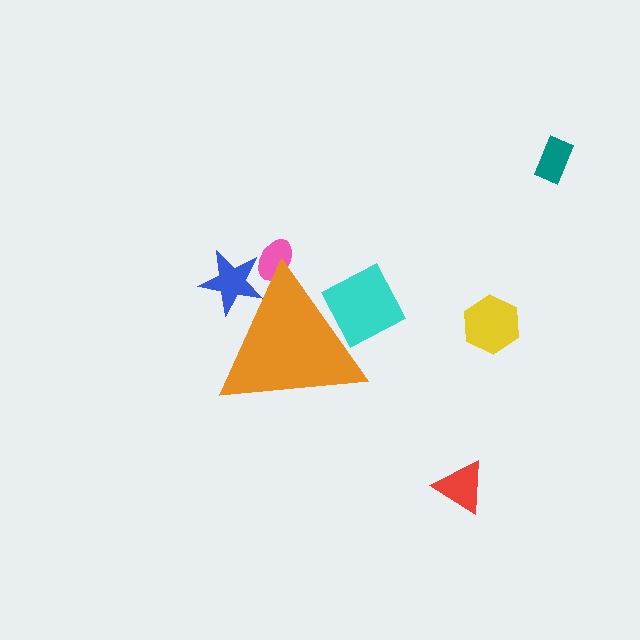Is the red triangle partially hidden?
No, the red triangle is fully visible.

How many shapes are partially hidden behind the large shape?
3 shapes are partially hidden.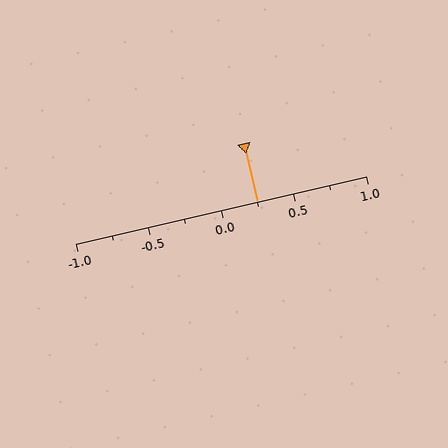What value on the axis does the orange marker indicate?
The marker indicates approximately 0.25.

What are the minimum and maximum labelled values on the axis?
The axis runs from -1.0 to 1.0.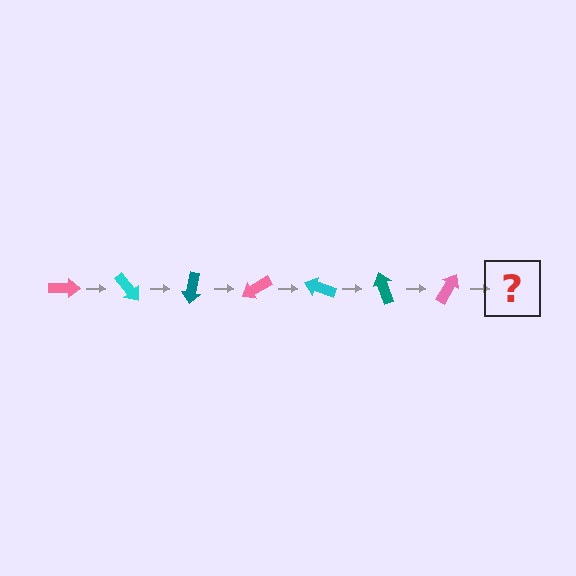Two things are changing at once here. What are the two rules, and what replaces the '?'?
The two rules are that it rotates 50 degrees each step and the color cycles through pink, cyan, and teal. The '?' should be a cyan arrow, rotated 350 degrees from the start.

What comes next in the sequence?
The next element should be a cyan arrow, rotated 350 degrees from the start.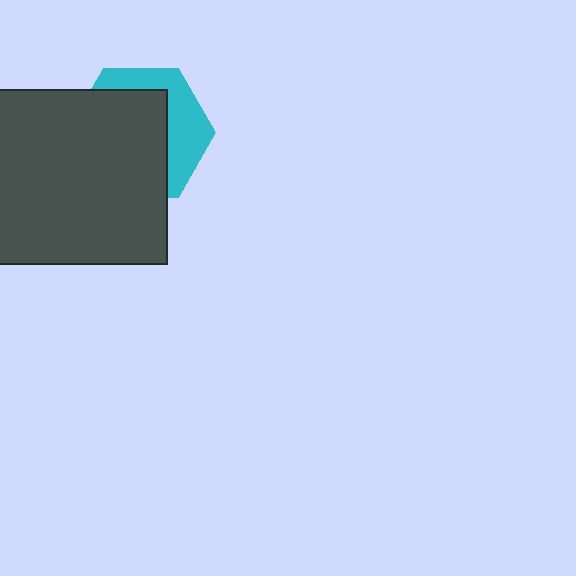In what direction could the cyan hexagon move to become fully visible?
The cyan hexagon could move toward the upper-right. That would shift it out from behind the dark gray square entirely.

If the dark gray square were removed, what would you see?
You would see the complete cyan hexagon.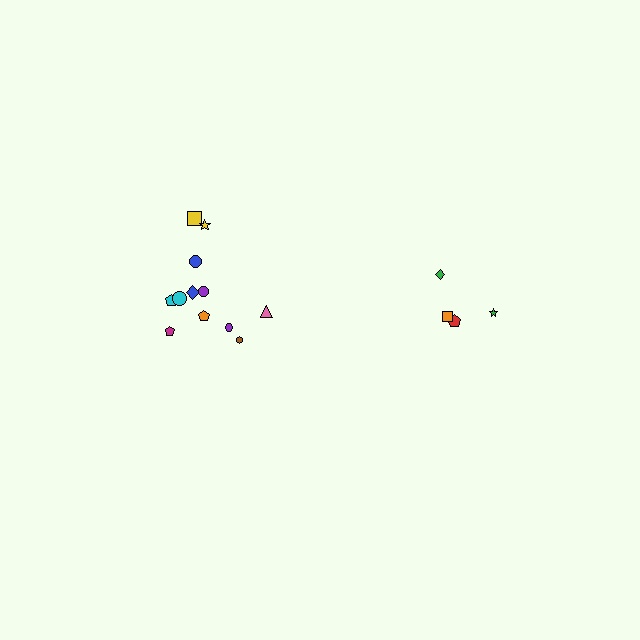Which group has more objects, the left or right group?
The left group.